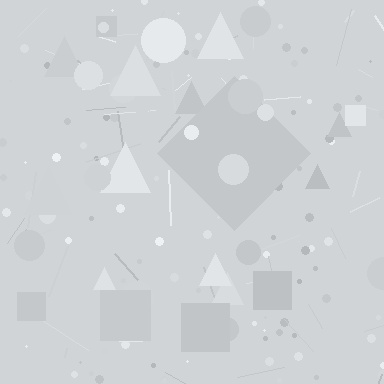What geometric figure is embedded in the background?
A diamond is embedded in the background.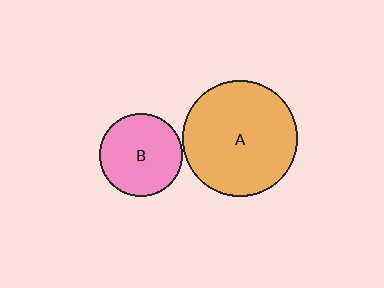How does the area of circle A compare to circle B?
Approximately 1.9 times.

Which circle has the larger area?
Circle A (orange).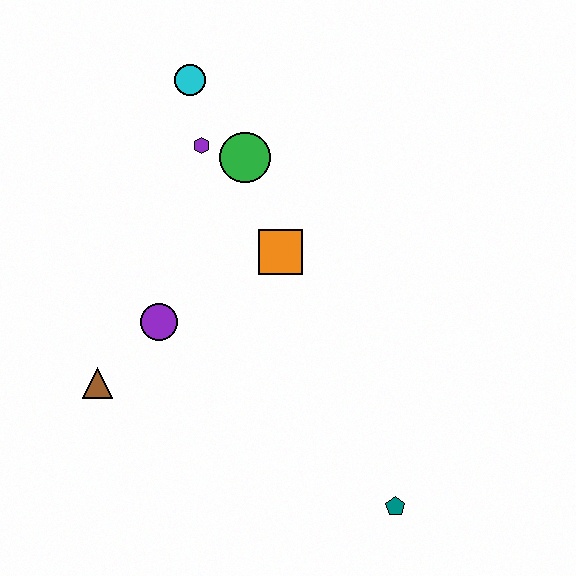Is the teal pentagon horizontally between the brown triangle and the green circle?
No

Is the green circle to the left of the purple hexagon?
No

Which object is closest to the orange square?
The green circle is closest to the orange square.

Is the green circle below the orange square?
No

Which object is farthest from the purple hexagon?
The teal pentagon is farthest from the purple hexagon.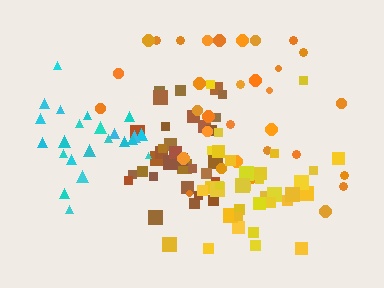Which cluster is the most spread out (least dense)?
Orange.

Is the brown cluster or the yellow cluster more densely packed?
Brown.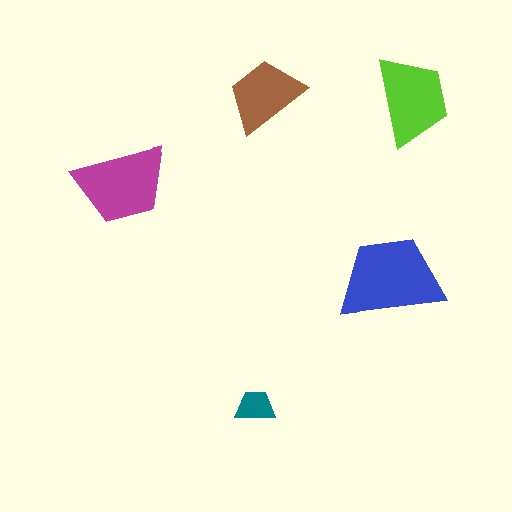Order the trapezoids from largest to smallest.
the blue one, the magenta one, the lime one, the brown one, the teal one.